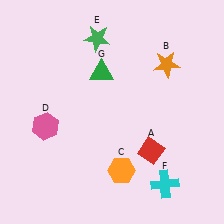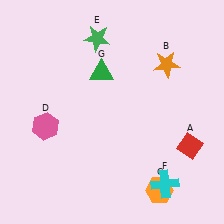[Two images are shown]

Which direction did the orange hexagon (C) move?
The orange hexagon (C) moved right.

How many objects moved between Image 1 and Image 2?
2 objects moved between the two images.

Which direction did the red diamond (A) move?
The red diamond (A) moved right.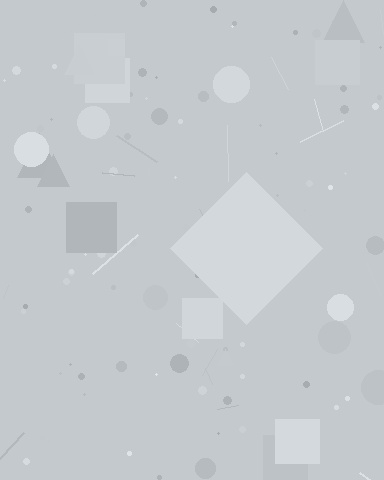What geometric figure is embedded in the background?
A diamond is embedded in the background.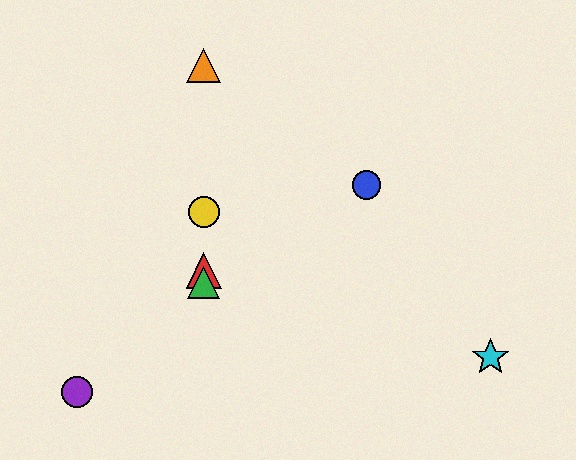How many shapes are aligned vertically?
4 shapes (the red triangle, the green triangle, the yellow circle, the orange triangle) are aligned vertically.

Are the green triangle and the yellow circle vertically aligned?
Yes, both are at x≈204.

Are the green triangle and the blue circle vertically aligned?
No, the green triangle is at x≈204 and the blue circle is at x≈366.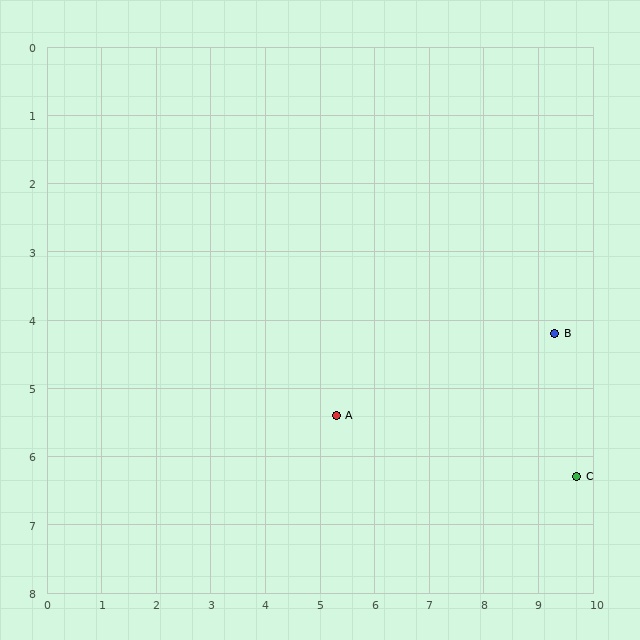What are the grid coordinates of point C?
Point C is at approximately (9.7, 6.3).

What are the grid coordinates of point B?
Point B is at approximately (9.3, 4.2).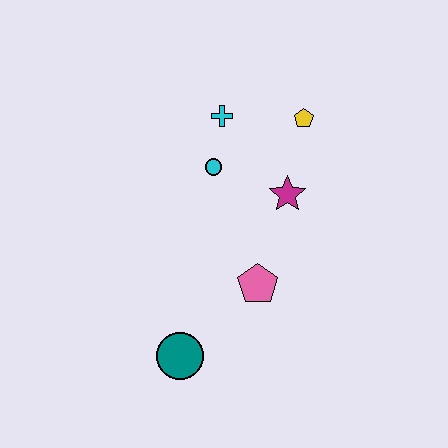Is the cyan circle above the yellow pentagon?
No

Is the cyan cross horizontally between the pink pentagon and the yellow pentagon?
No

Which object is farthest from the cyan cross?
The teal circle is farthest from the cyan cross.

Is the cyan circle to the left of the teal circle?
No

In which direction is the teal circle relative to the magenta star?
The teal circle is below the magenta star.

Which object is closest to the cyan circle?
The cyan cross is closest to the cyan circle.